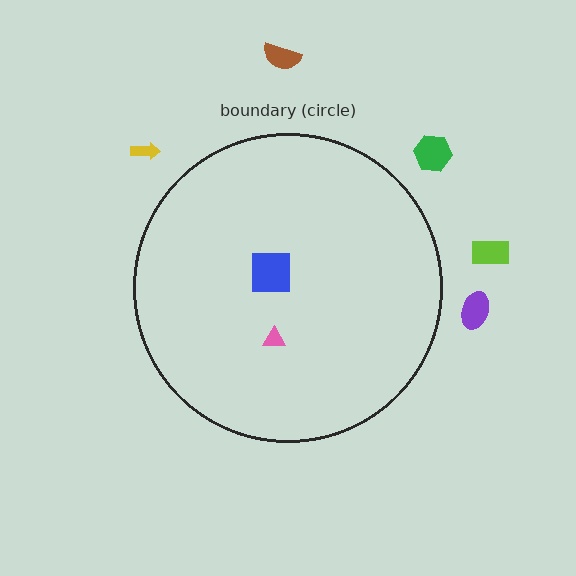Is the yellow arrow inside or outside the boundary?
Outside.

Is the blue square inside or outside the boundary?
Inside.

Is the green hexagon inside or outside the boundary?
Outside.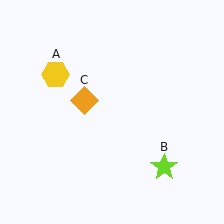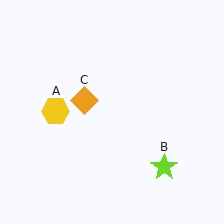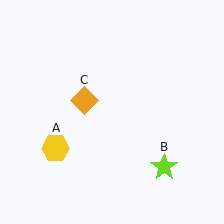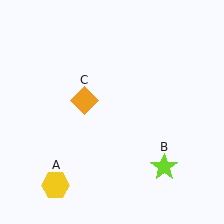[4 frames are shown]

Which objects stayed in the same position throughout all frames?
Lime star (object B) and orange diamond (object C) remained stationary.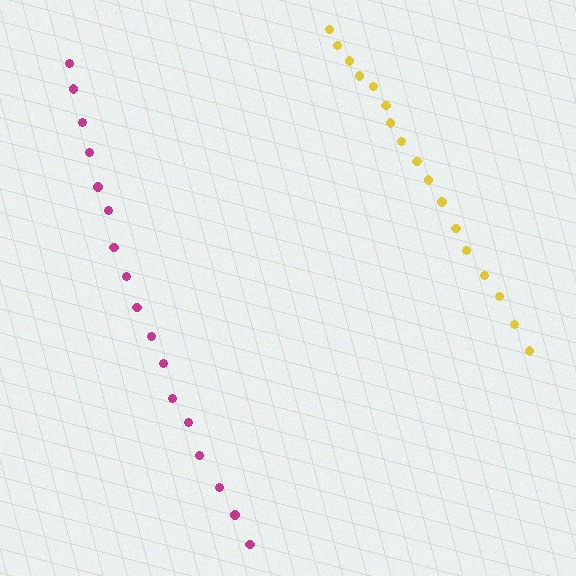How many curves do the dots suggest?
There are 2 distinct paths.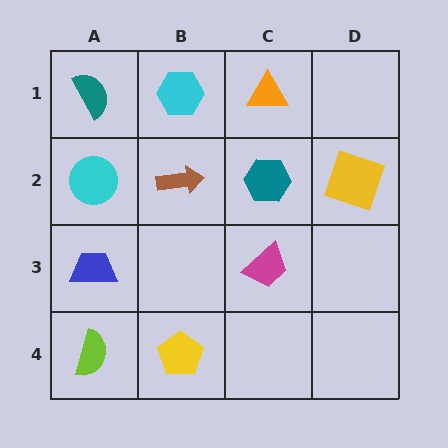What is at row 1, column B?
A cyan hexagon.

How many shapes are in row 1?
3 shapes.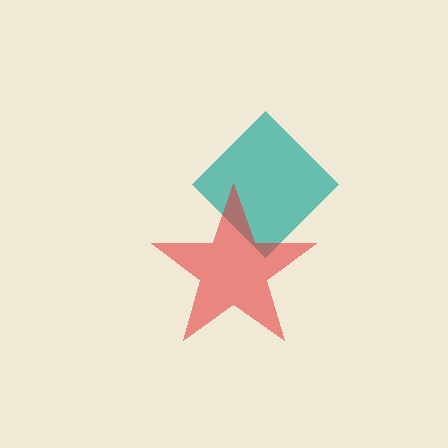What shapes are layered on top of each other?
The layered shapes are: a teal diamond, a red star.